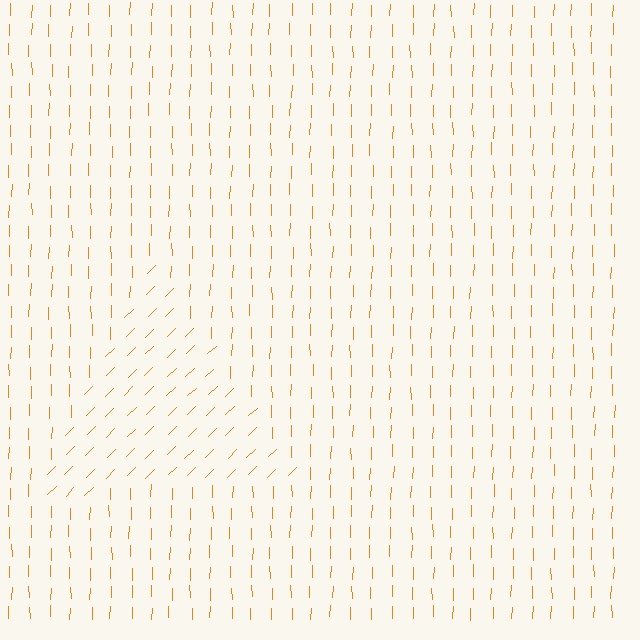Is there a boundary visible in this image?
Yes, there is a texture boundary formed by a change in line orientation.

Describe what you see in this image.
The image is filled with small orange line segments. A triangle region in the image has lines oriented differently from the surrounding lines, creating a visible texture boundary.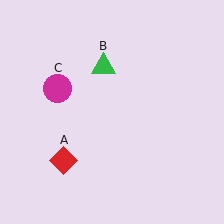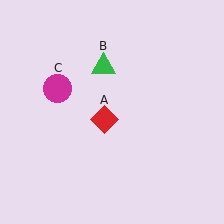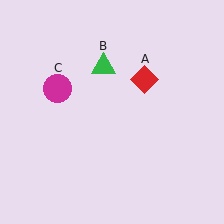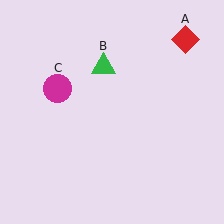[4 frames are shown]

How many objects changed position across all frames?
1 object changed position: red diamond (object A).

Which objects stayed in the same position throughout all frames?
Green triangle (object B) and magenta circle (object C) remained stationary.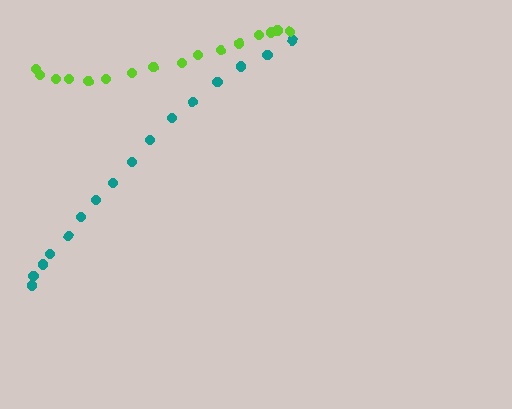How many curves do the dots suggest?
There are 2 distinct paths.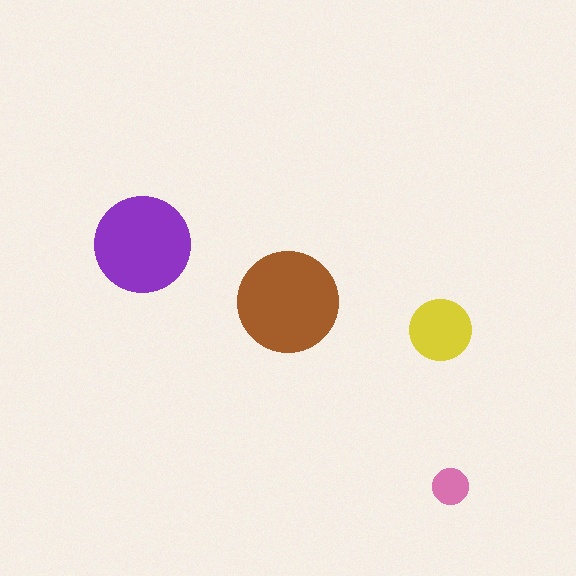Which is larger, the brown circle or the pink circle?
The brown one.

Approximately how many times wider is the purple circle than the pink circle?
About 2.5 times wider.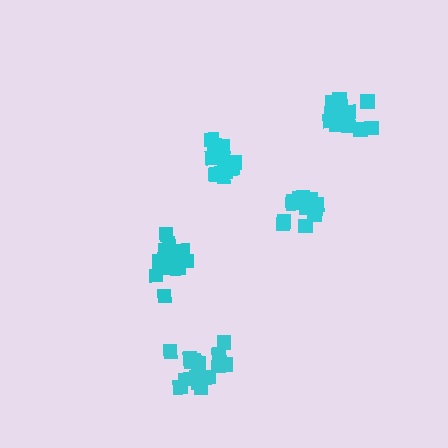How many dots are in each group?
Group 1: 16 dots, Group 2: 16 dots, Group 3: 14 dots, Group 4: 17 dots, Group 5: 14 dots (77 total).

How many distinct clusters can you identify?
There are 5 distinct clusters.